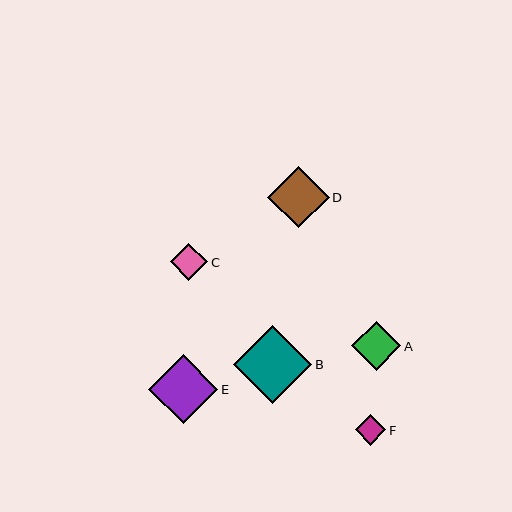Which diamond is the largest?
Diamond B is the largest with a size of approximately 78 pixels.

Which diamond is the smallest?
Diamond F is the smallest with a size of approximately 31 pixels.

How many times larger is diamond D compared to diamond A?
Diamond D is approximately 1.3 times the size of diamond A.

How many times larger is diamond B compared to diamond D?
Diamond B is approximately 1.3 times the size of diamond D.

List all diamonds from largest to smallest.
From largest to smallest: B, E, D, A, C, F.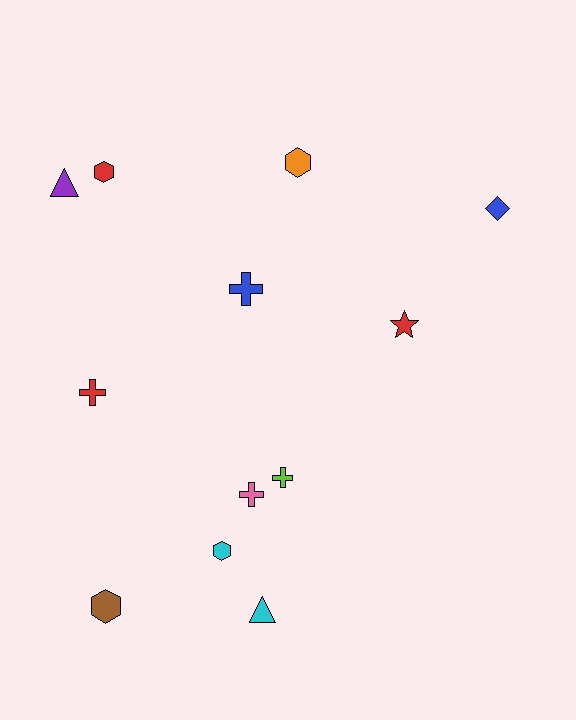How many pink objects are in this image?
There is 1 pink object.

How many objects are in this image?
There are 12 objects.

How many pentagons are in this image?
There are no pentagons.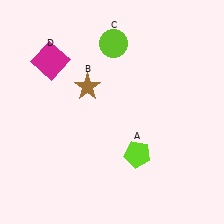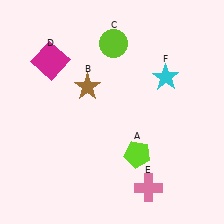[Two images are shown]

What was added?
A pink cross (E), a cyan star (F) were added in Image 2.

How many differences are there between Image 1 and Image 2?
There are 2 differences between the two images.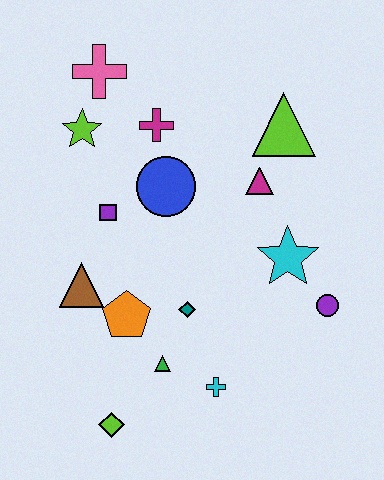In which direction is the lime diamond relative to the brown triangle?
The lime diamond is below the brown triangle.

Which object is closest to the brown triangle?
The orange pentagon is closest to the brown triangle.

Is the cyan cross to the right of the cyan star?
No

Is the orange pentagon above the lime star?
No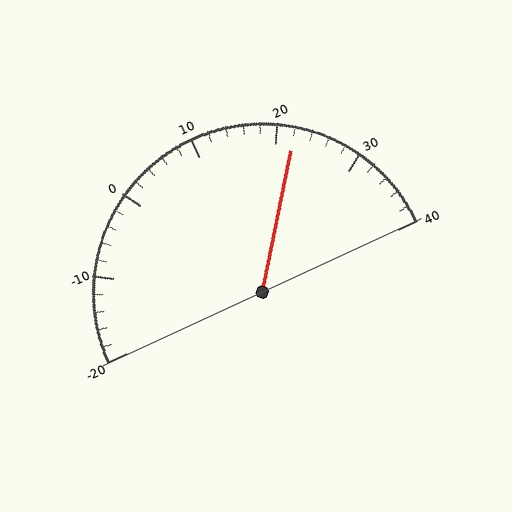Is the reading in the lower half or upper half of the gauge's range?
The reading is in the upper half of the range (-20 to 40).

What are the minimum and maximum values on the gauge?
The gauge ranges from -20 to 40.